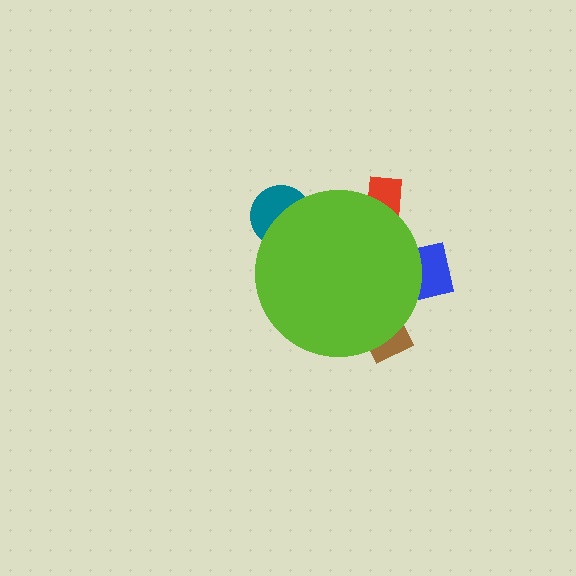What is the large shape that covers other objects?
A lime circle.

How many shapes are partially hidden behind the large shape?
4 shapes are partially hidden.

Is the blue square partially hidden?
Yes, the blue square is partially hidden behind the lime circle.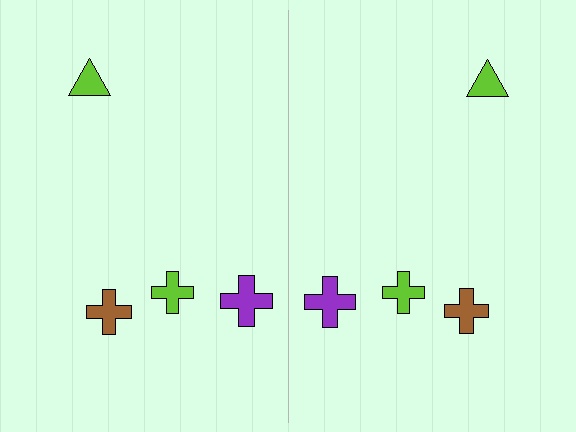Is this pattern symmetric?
Yes, this pattern has bilateral (reflection) symmetry.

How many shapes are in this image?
There are 8 shapes in this image.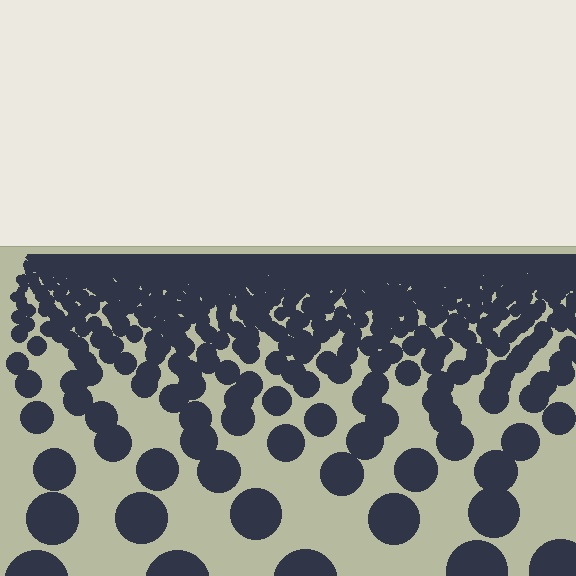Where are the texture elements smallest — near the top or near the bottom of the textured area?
Near the top.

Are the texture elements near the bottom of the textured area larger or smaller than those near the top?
Larger. Near the bottom, elements are closer to the viewer and appear at a bigger on-screen size.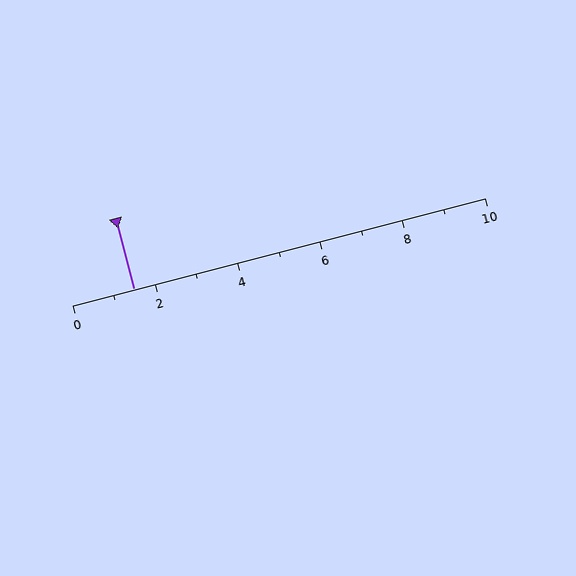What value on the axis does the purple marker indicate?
The marker indicates approximately 1.5.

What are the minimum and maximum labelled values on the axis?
The axis runs from 0 to 10.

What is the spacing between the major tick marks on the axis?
The major ticks are spaced 2 apart.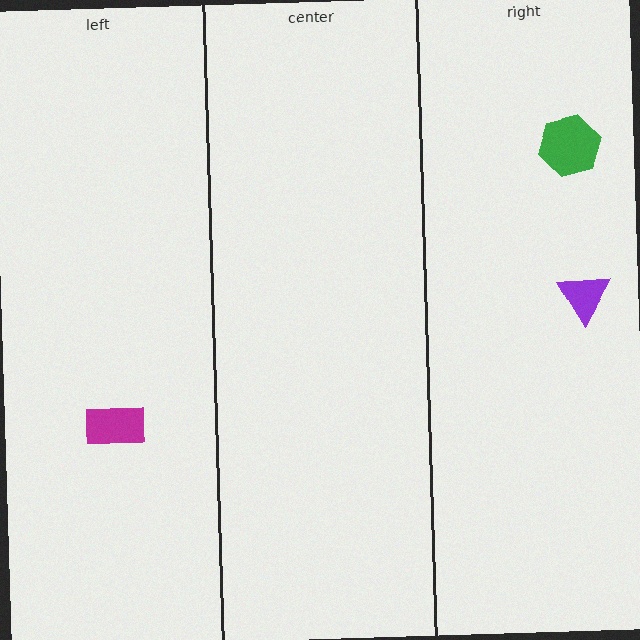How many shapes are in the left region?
1.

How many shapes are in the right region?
2.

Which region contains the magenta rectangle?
The left region.